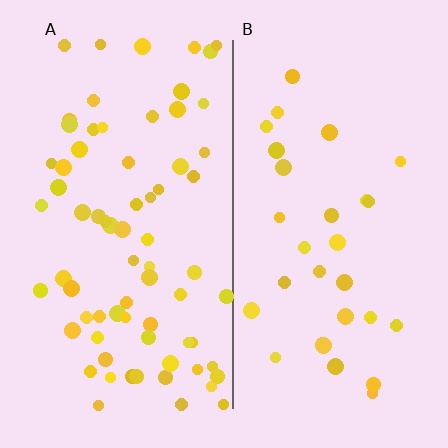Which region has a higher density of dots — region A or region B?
A (the left).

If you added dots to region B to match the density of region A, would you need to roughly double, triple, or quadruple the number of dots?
Approximately double.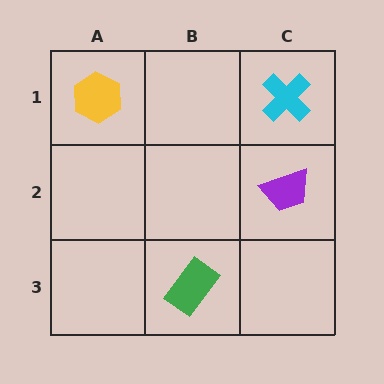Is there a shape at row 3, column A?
No, that cell is empty.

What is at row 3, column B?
A green rectangle.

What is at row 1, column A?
A yellow hexagon.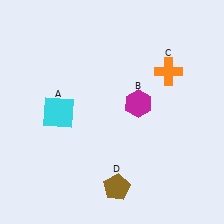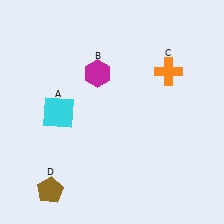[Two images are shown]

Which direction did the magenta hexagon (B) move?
The magenta hexagon (B) moved left.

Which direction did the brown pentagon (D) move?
The brown pentagon (D) moved left.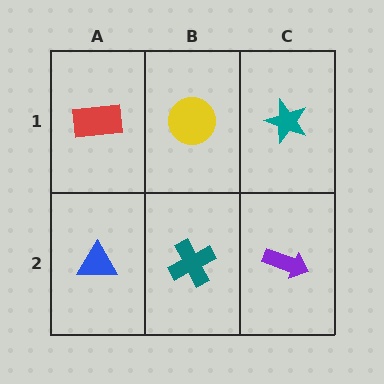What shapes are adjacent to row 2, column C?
A teal star (row 1, column C), a teal cross (row 2, column B).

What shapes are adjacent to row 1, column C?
A purple arrow (row 2, column C), a yellow circle (row 1, column B).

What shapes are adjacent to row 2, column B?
A yellow circle (row 1, column B), a blue triangle (row 2, column A), a purple arrow (row 2, column C).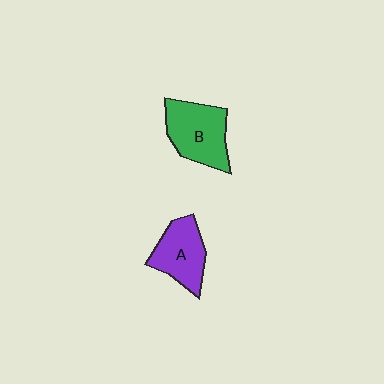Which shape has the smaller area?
Shape A (purple).